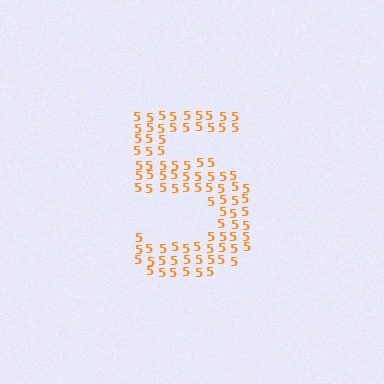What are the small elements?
The small elements are digit 5's.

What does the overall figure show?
The overall figure shows the digit 5.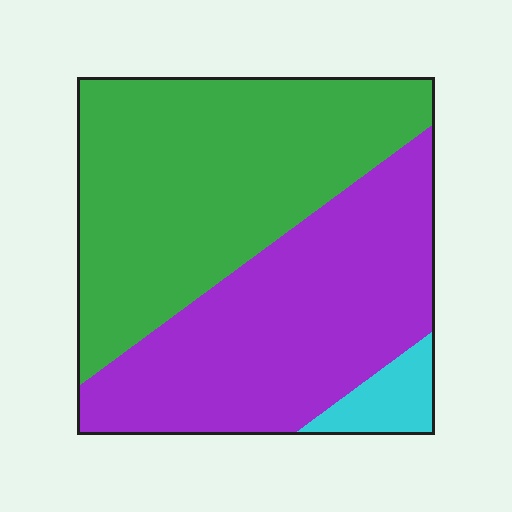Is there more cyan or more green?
Green.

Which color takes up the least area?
Cyan, at roughly 5%.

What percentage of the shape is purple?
Purple covers about 45% of the shape.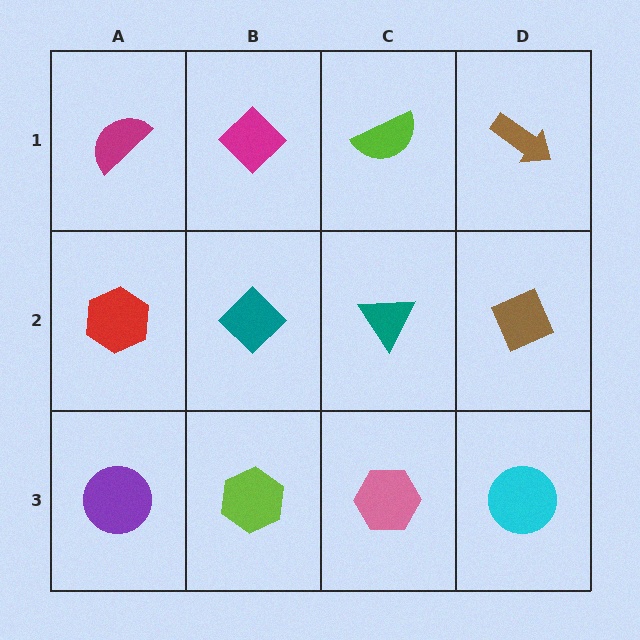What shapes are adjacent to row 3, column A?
A red hexagon (row 2, column A), a lime hexagon (row 3, column B).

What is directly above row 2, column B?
A magenta diamond.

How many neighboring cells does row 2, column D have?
3.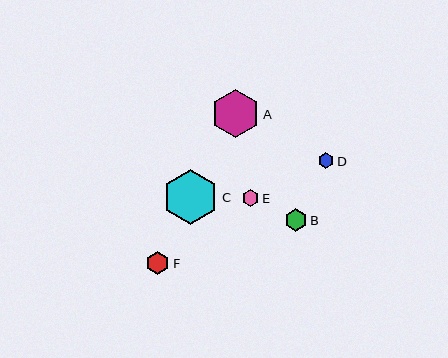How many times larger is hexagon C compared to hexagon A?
Hexagon C is approximately 1.2 times the size of hexagon A.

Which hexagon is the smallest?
Hexagon D is the smallest with a size of approximately 16 pixels.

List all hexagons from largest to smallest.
From largest to smallest: C, A, F, B, E, D.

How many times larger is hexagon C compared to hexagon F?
Hexagon C is approximately 2.3 times the size of hexagon F.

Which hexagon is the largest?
Hexagon C is the largest with a size of approximately 56 pixels.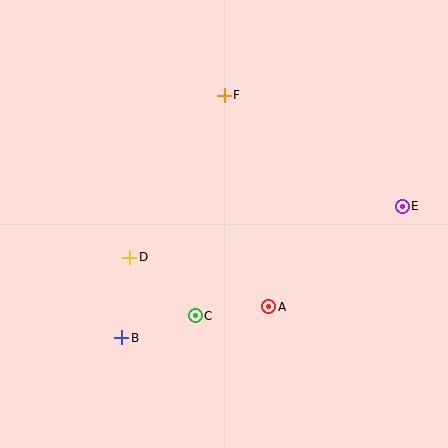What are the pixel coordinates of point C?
Point C is at (195, 316).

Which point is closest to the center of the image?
Point A at (269, 307) is closest to the center.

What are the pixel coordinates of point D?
Point D is at (130, 257).